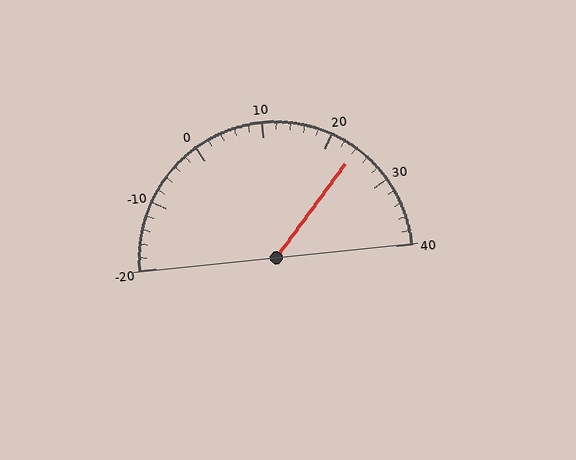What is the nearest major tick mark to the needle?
The nearest major tick mark is 20.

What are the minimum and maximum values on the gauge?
The gauge ranges from -20 to 40.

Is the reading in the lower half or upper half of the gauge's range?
The reading is in the upper half of the range (-20 to 40).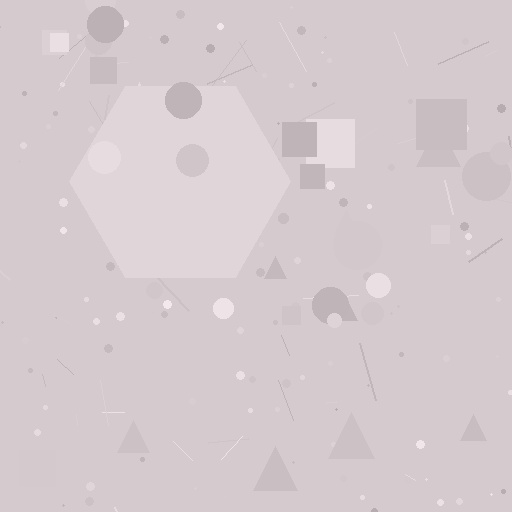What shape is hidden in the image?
A hexagon is hidden in the image.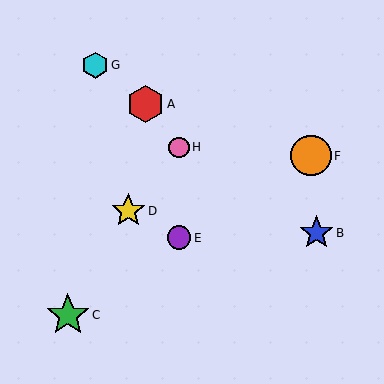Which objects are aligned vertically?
Objects E, H are aligned vertically.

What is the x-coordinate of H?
Object H is at x≈179.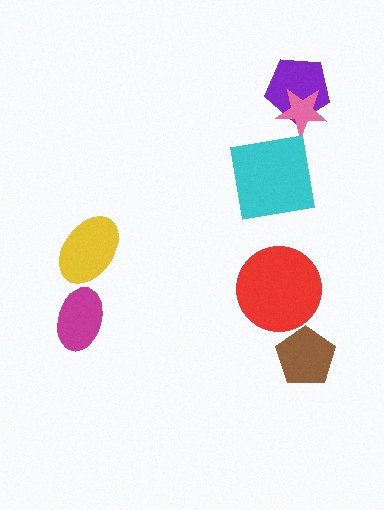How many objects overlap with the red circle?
0 objects overlap with the red circle.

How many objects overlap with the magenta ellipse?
0 objects overlap with the magenta ellipse.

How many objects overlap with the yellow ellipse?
0 objects overlap with the yellow ellipse.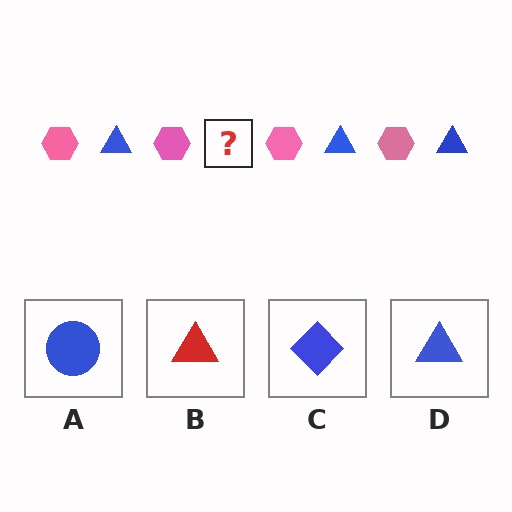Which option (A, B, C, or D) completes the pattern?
D.